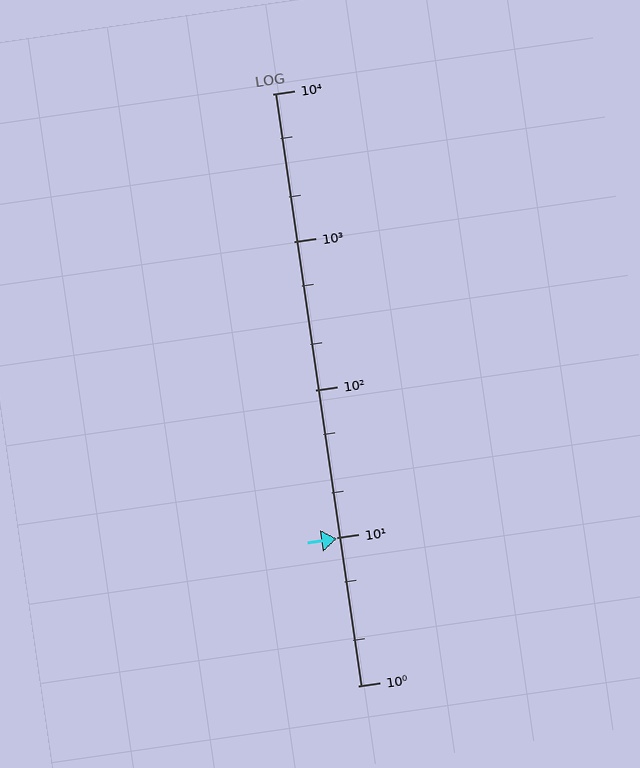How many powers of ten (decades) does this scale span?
The scale spans 4 decades, from 1 to 10000.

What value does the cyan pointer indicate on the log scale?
The pointer indicates approximately 9.9.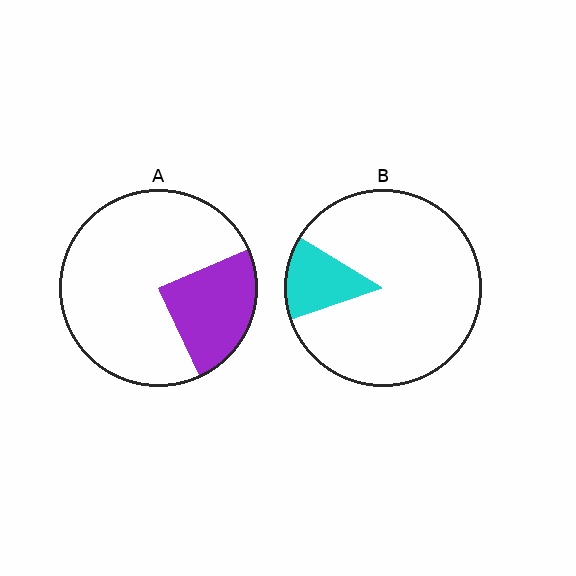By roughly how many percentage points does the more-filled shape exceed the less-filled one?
By roughly 10 percentage points (A over B).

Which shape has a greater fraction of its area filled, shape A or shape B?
Shape A.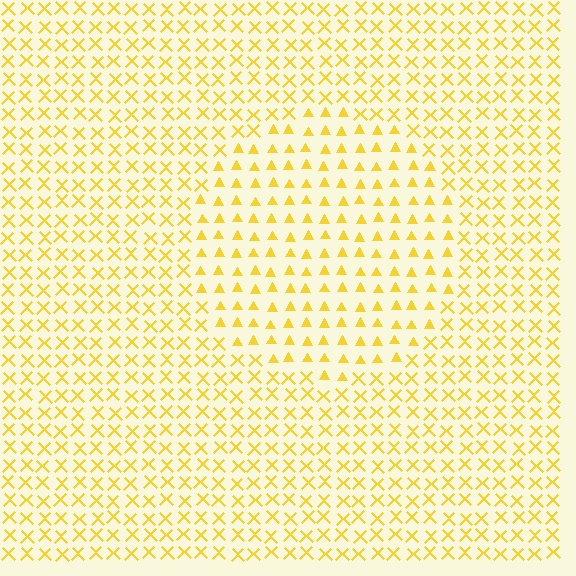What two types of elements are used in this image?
The image uses triangles inside the circle region and X marks outside it.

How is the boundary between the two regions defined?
The boundary is defined by a change in element shape: triangles inside vs. X marks outside. All elements share the same color and spacing.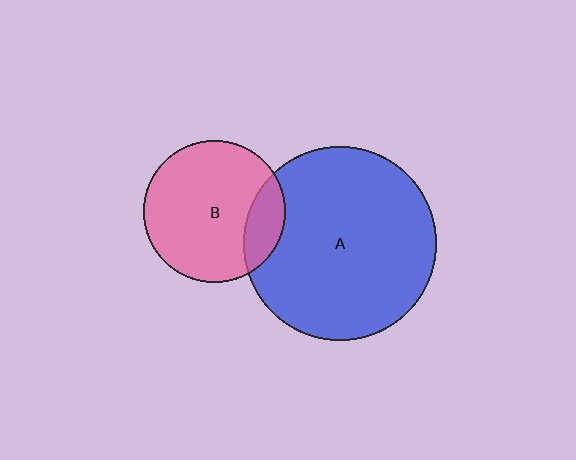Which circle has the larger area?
Circle A (blue).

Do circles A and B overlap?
Yes.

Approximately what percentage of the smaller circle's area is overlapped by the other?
Approximately 20%.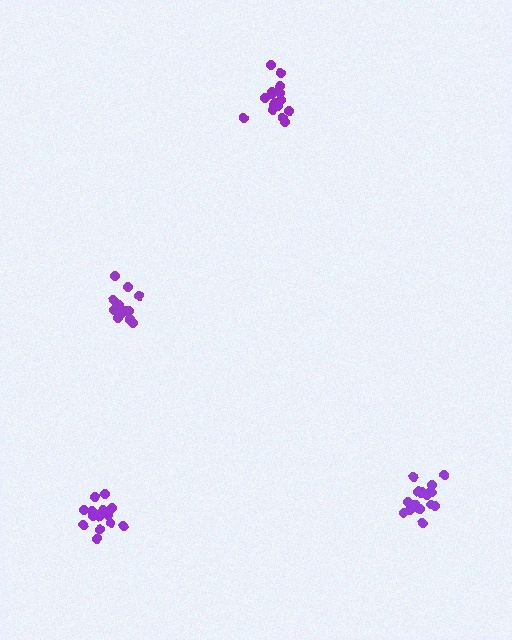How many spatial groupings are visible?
There are 4 spatial groupings.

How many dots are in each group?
Group 1: 16 dots, Group 2: 14 dots, Group 3: 19 dots, Group 4: 17 dots (66 total).